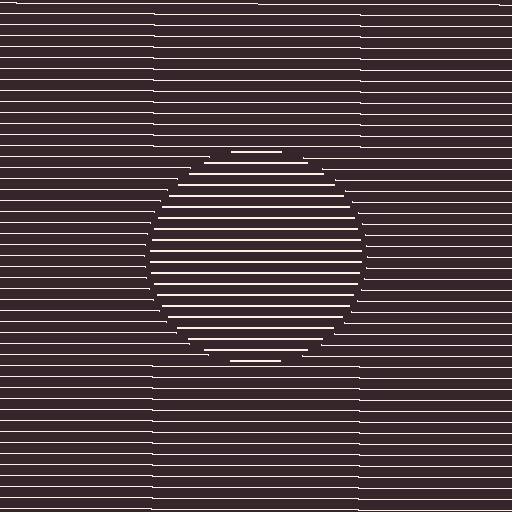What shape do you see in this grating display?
An illusory circle. The interior of the shape contains the same grating, shifted by half a period — the contour is defined by the phase discontinuity where line-ends from the inner and outer gratings abut.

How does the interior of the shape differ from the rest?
The interior of the shape contains the same grating, shifted by half a period — the contour is defined by the phase discontinuity where line-ends from the inner and outer gratings abut.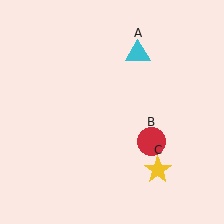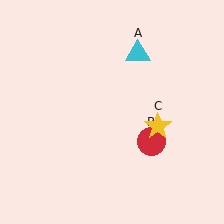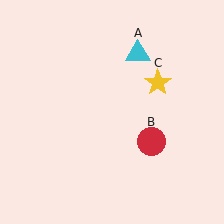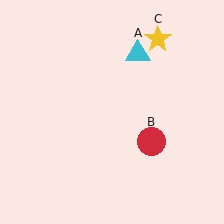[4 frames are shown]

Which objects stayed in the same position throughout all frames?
Cyan triangle (object A) and red circle (object B) remained stationary.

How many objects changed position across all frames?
1 object changed position: yellow star (object C).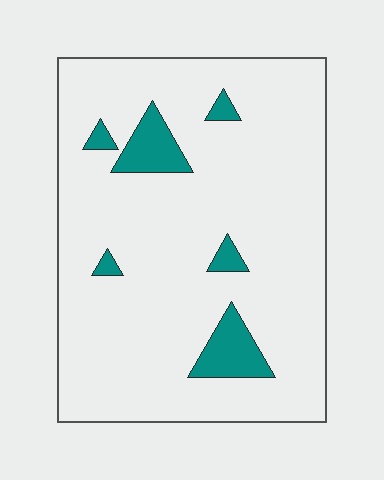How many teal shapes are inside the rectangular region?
6.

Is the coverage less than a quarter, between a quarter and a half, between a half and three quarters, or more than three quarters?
Less than a quarter.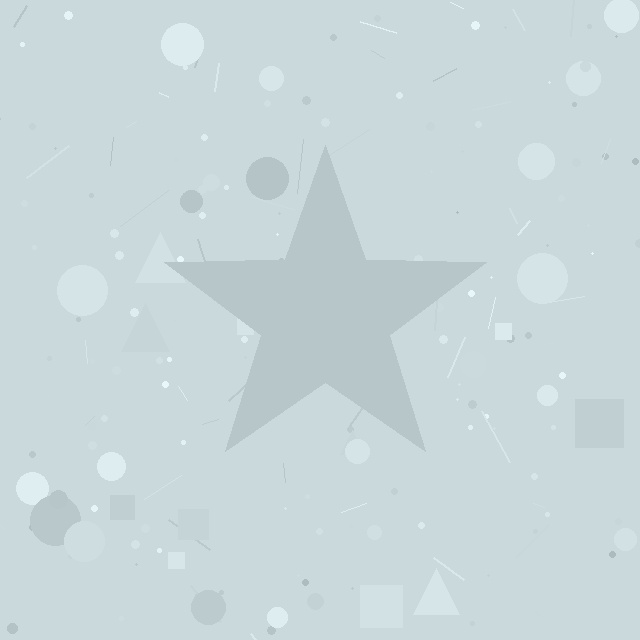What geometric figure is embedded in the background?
A star is embedded in the background.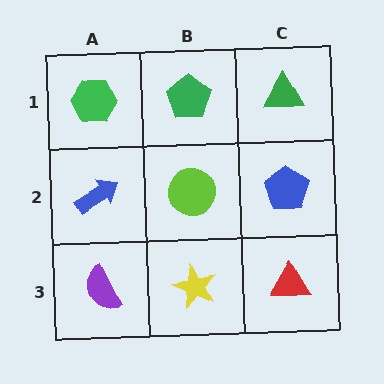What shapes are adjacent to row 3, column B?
A lime circle (row 2, column B), a purple semicircle (row 3, column A), a red triangle (row 3, column C).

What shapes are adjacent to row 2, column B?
A green pentagon (row 1, column B), a yellow star (row 3, column B), a blue arrow (row 2, column A), a blue pentagon (row 2, column C).